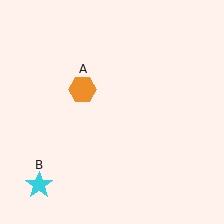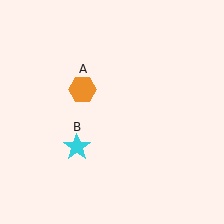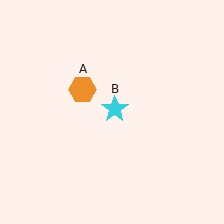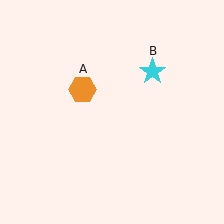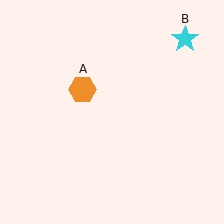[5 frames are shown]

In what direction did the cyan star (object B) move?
The cyan star (object B) moved up and to the right.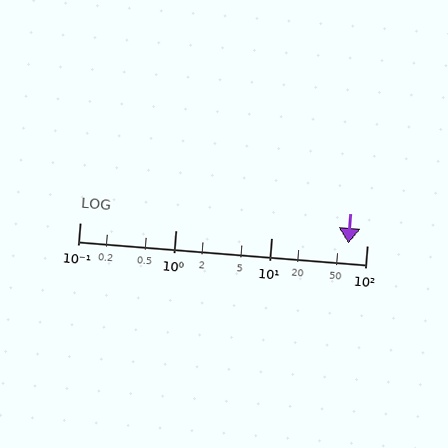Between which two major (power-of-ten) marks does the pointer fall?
The pointer is between 10 and 100.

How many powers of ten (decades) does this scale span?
The scale spans 3 decades, from 0.1 to 100.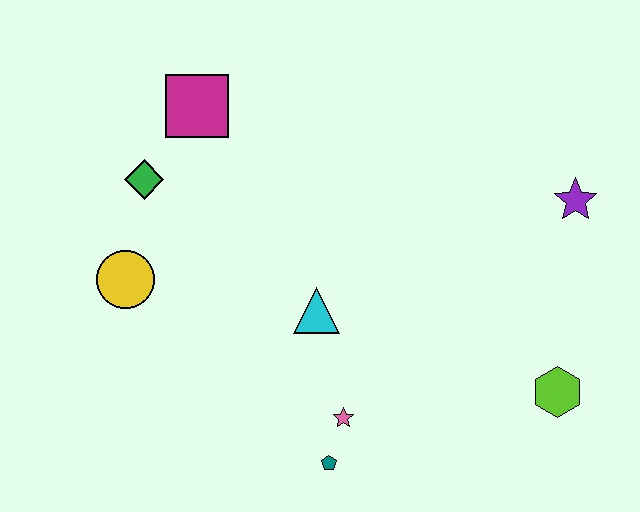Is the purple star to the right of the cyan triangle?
Yes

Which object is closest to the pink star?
The teal pentagon is closest to the pink star.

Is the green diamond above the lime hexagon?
Yes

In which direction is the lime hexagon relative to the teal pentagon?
The lime hexagon is to the right of the teal pentagon.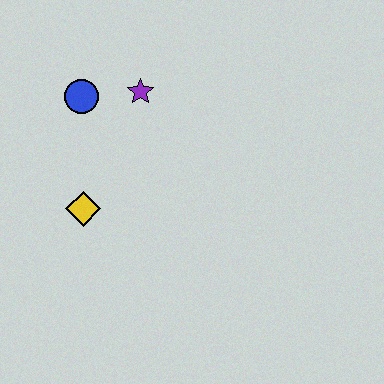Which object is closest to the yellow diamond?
The blue circle is closest to the yellow diamond.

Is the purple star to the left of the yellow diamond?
No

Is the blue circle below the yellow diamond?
No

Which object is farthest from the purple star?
The yellow diamond is farthest from the purple star.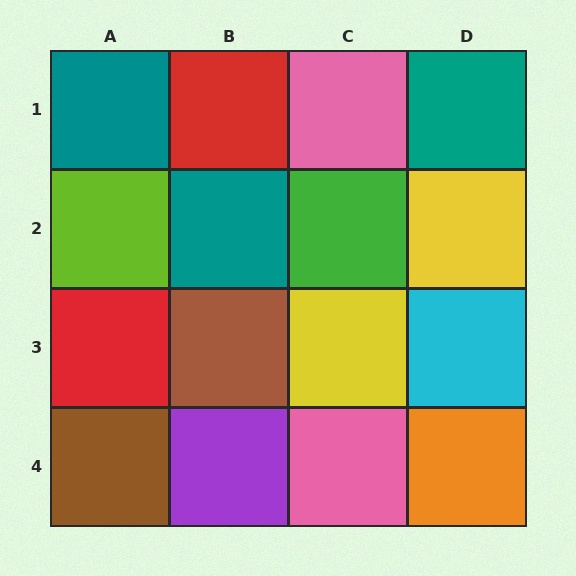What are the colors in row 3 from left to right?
Red, brown, yellow, cyan.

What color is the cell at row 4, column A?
Brown.